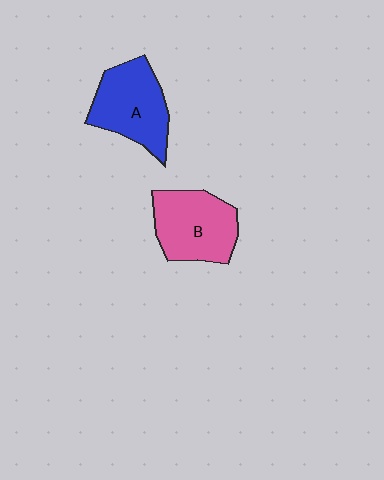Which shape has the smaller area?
Shape A (blue).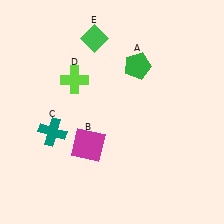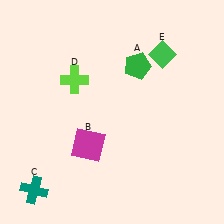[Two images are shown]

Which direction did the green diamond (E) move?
The green diamond (E) moved right.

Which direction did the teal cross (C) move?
The teal cross (C) moved down.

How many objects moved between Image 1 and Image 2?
2 objects moved between the two images.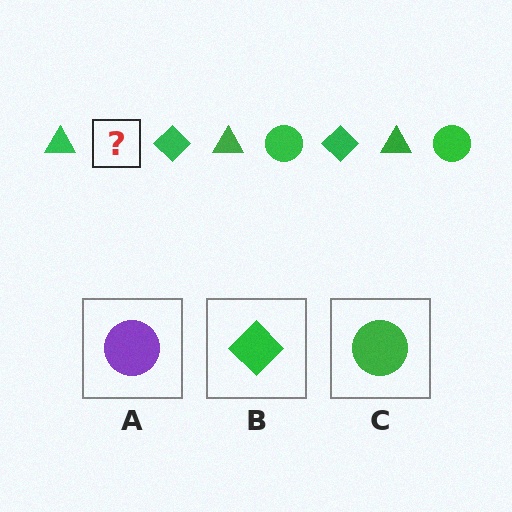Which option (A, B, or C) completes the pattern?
C.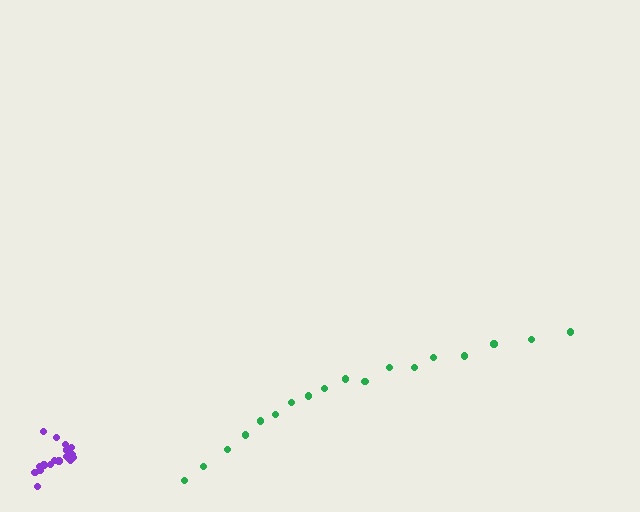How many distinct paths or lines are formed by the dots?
There are 2 distinct paths.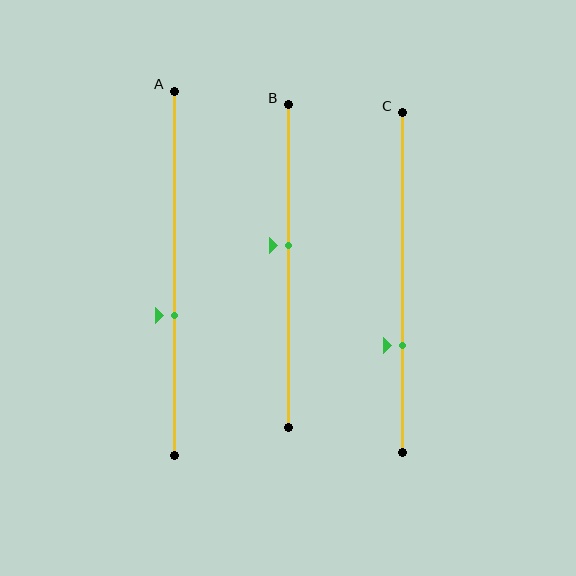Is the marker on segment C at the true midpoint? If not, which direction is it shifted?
No, the marker on segment C is shifted downward by about 18% of the segment length.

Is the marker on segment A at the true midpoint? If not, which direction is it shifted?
No, the marker on segment A is shifted downward by about 12% of the segment length.